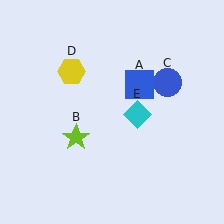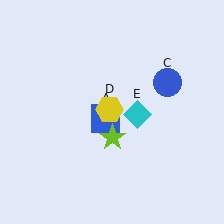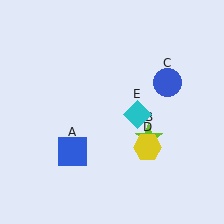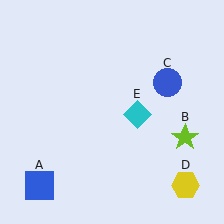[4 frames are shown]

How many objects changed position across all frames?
3 objects changed position: blue square (object A), lime star (object B), yellow hexagon (object D).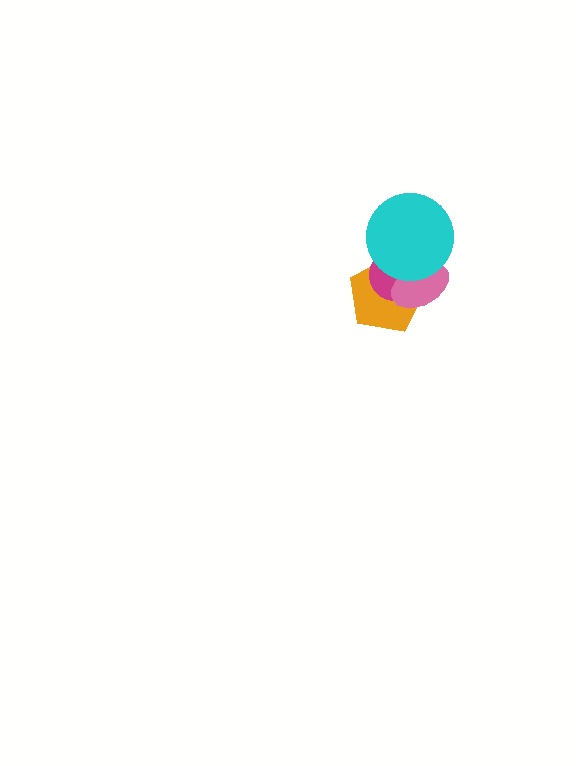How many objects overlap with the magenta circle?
3 objects overlap with the magenta circle.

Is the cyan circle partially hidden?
No, no other shape covers it.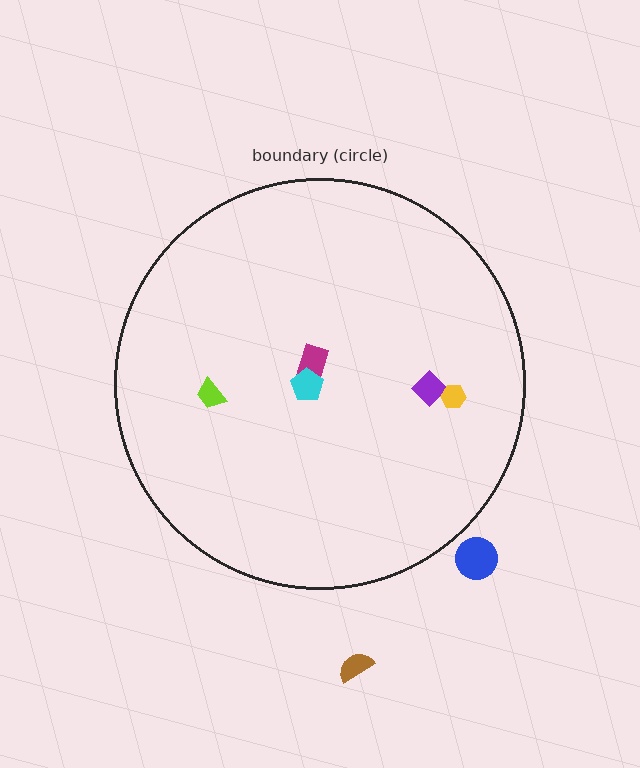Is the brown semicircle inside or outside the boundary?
Outside.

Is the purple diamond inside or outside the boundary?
Inside.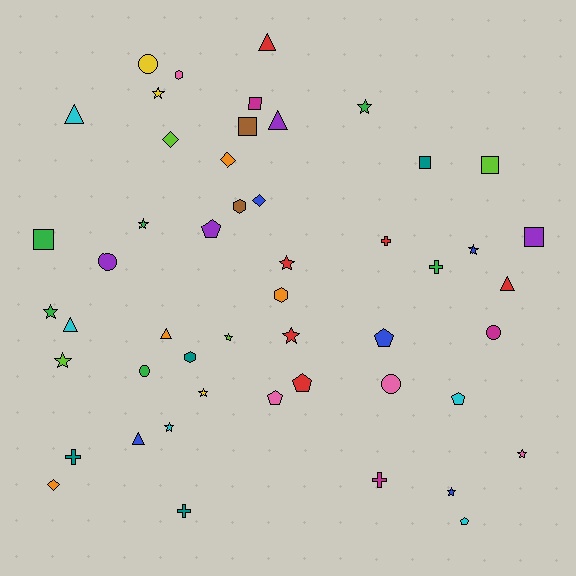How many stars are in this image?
There are 13 stars.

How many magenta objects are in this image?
There are 3 magenta objects.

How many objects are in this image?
There are 50 objects.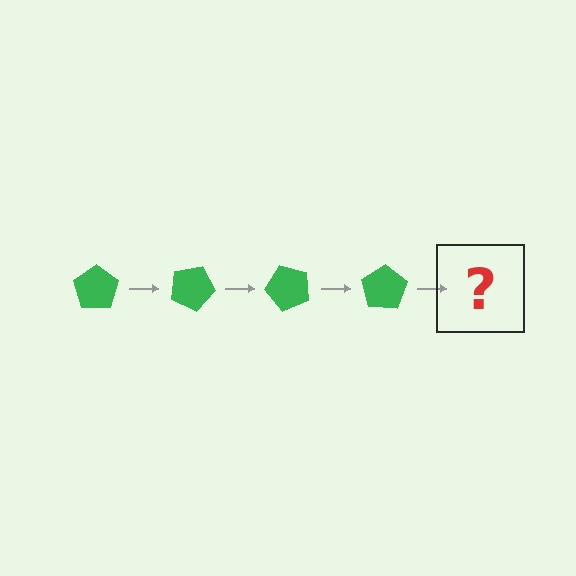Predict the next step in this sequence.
The next step is a green pentagon rotated 100 degrees.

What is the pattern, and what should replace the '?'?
The pattern is that the pentagon rotates 25 degrees each step. The '?' should be a green pentagon rotated 100 degrees.